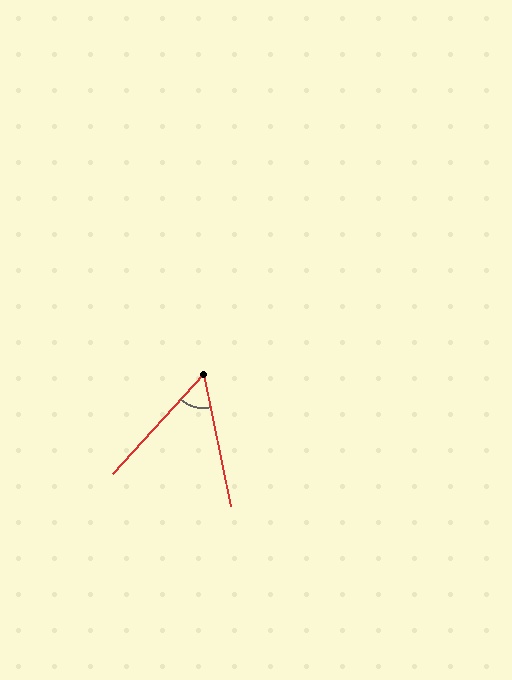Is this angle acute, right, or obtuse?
It is acute.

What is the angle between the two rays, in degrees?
Approximately 54 degrees.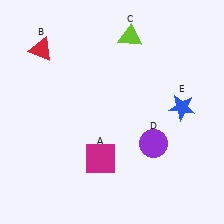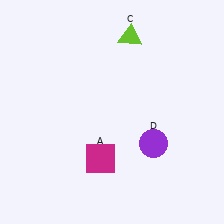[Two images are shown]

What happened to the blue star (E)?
The blue star (E) was removed in Image 2. It was in the top-right area of Image 1.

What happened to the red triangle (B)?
The red triangle (B) was removed in Image 2. It was in the top-left area of Image 1.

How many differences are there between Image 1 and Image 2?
There are 2 differences between the two images.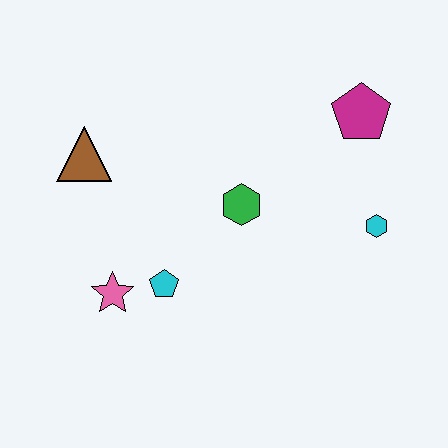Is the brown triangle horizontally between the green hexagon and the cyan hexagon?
No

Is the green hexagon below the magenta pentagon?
Yes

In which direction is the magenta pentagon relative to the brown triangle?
The magenta pentagon is to the right of the brown triangle.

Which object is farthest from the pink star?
The magenta pentagon is farthest from the pink star.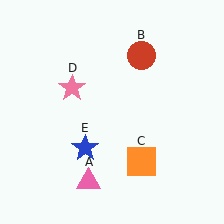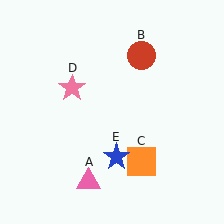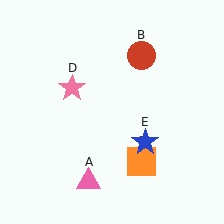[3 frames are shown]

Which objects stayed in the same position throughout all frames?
Pink triangle (object A) and red circle (object B) and orange square (object C) and pink star (object D) remained stationary.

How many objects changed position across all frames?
1 object changed position: blue star (object E).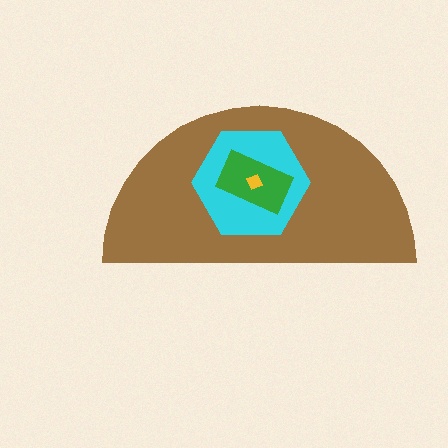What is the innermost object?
The yellow diamond.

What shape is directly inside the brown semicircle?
The cyan hexagon.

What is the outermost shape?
The brown semicircle.